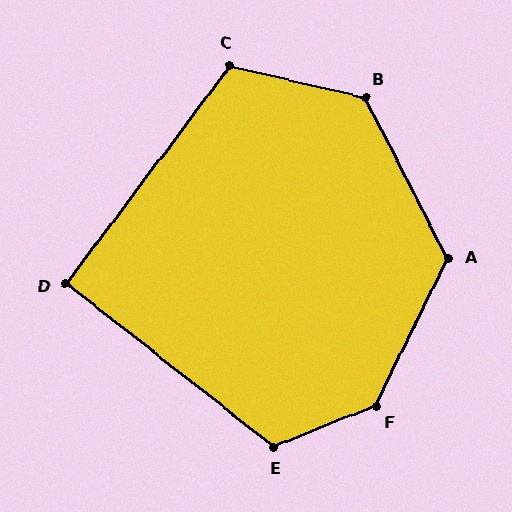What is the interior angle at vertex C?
Approximately 114 degrees (obtuse).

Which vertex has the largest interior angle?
F, at approximately 138 degrees.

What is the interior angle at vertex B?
Approximately 131 degrees (obtuse).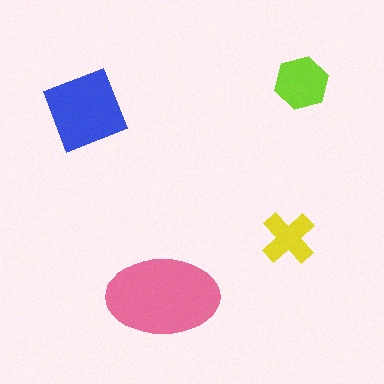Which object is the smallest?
The yellow cross.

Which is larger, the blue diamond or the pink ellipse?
The pink ellipse.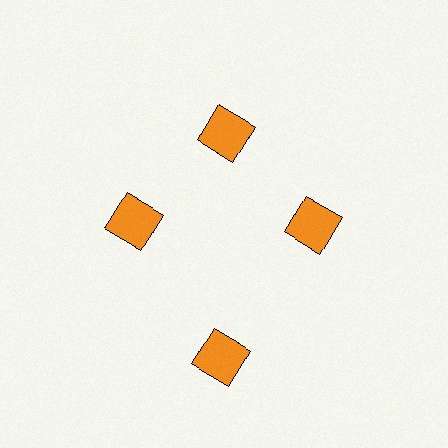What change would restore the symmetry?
The symmetry would be restored by moving it inward, back onto the ring so that all 4 squares sit at equal angles and equal distance from the center.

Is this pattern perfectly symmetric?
No. The 4 orange squares are arranged in a ring, but one element near the 6 o'clock position is pushed outward from the center, breaking the 4-fold rotational symmetry.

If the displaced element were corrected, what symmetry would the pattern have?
It would have 4-fold rotational symmetry — the pattern would map onto itself every 90 degrees.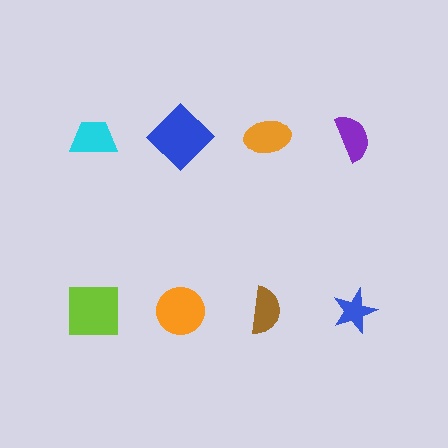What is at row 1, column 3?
An orange ellipse.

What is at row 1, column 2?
A blue diamond.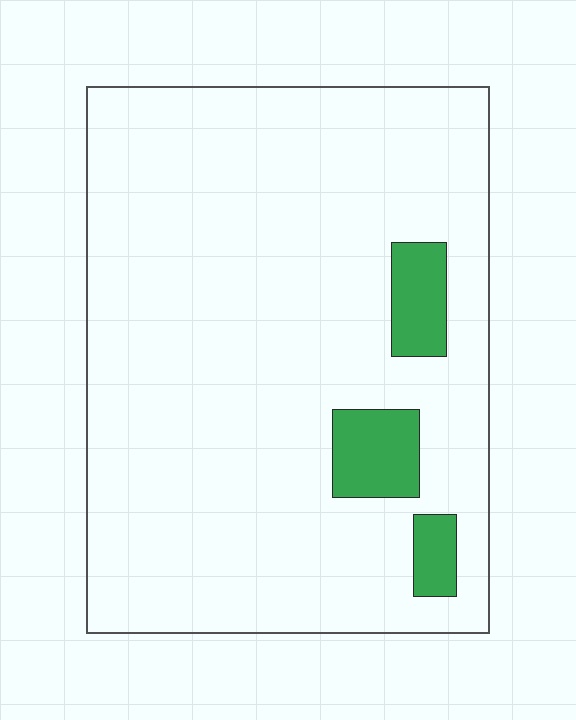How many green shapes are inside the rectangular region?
3.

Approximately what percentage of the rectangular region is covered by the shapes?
Approximately 10%.